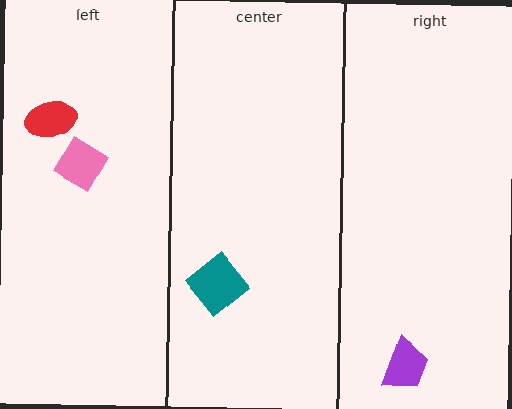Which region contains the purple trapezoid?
The right region.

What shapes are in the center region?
The teal diamond.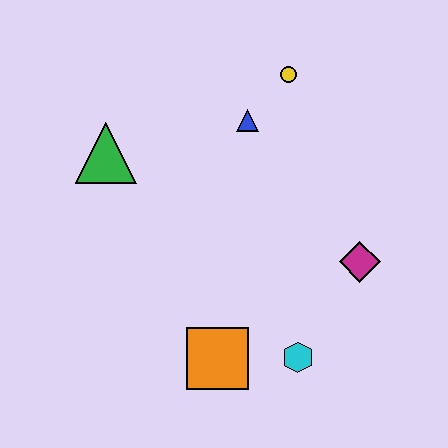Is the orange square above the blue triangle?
No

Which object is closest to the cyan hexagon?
The orange square is closest to the cyan hexagon.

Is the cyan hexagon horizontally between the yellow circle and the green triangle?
No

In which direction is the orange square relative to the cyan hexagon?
The orange square is to the left of the cyan hexagon.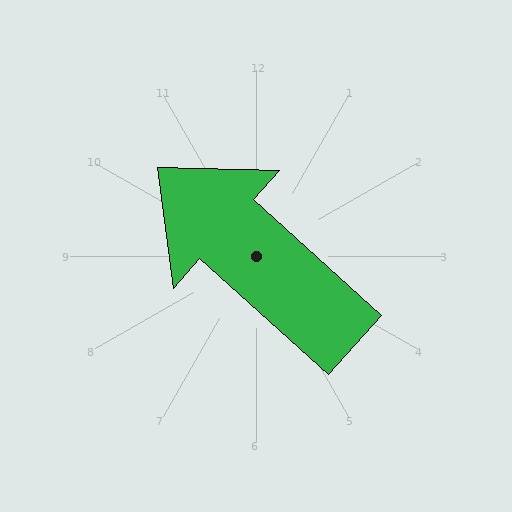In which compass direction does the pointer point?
Northwest.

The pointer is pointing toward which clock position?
Roughly 10 o'clock.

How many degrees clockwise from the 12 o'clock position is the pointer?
Approximately 312 degrees.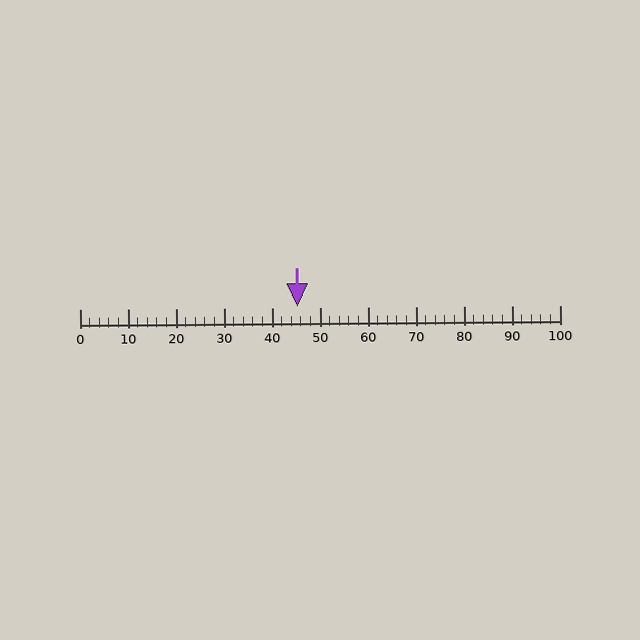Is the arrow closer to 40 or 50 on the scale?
The arrow is closer to 50.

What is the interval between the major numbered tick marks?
The major tick marks are spaced 10 units apart.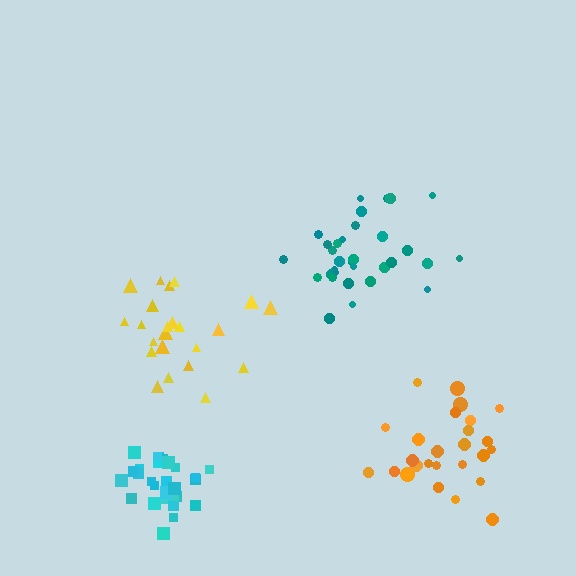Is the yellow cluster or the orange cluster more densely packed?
Orange.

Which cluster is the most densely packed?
Cyan.